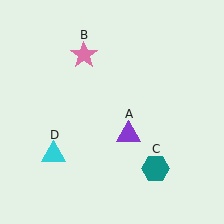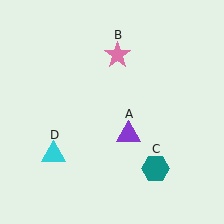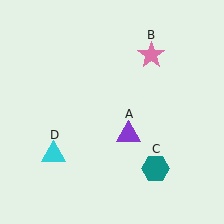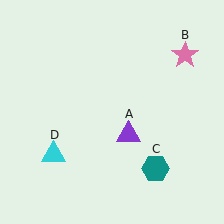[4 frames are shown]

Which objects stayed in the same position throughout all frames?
Purple triangle (object A) and teal hexagon (object C) and cyan triangle (object D) remained stationary.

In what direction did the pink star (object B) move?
The pink star (object B) moved right.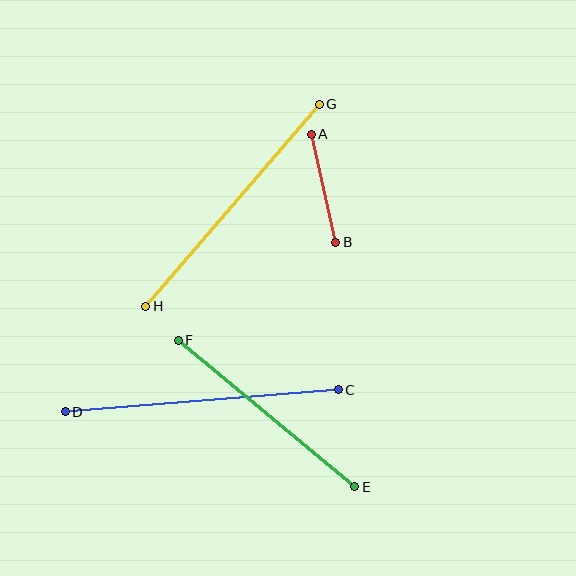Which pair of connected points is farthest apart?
Points C and D are farthest apart.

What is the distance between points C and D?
The distance is approximately 274 pixels.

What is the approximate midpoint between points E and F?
The midpoint is at approximately (266, 414) pixels.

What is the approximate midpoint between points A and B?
The midpoint is at approximately (324, 188) pixels.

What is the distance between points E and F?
The distance is approximately 229 pixels.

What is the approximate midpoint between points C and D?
The midpoint is at approximately (202, 401) pixels.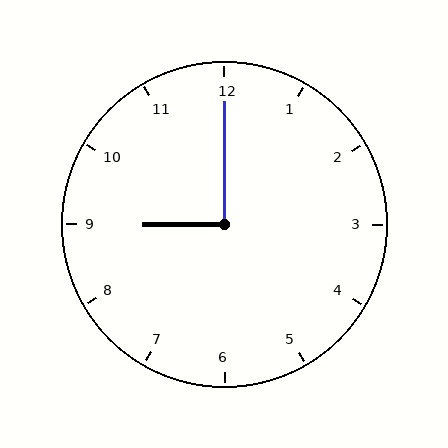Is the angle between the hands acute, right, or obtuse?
It is right.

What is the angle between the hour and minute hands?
Approximately 90 degrees.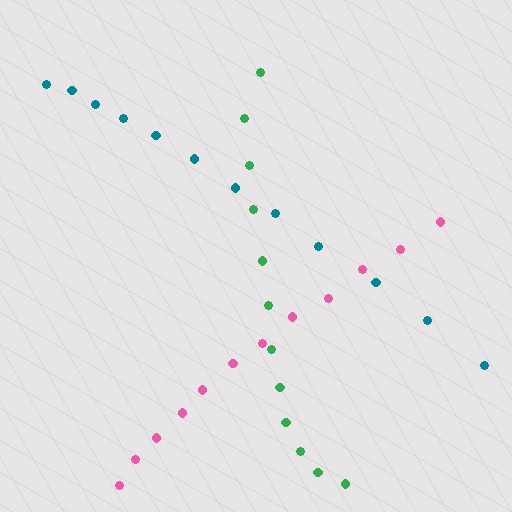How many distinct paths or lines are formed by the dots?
There are 3 distinct paths.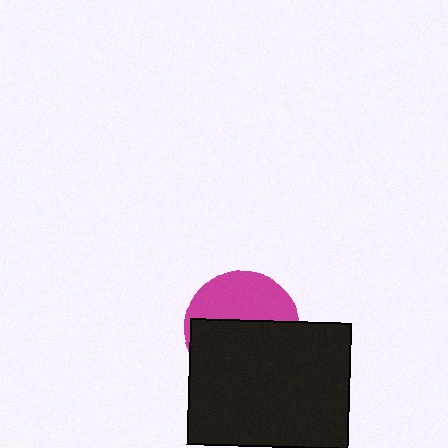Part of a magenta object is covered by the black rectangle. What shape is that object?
It is a circle.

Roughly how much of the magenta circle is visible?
A small part of it is visible (roughly 42%).